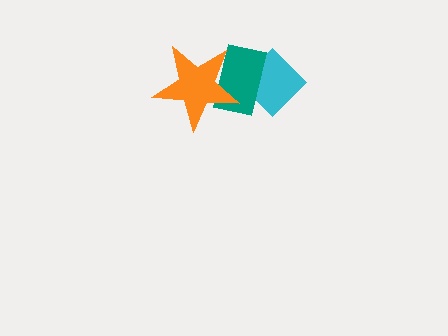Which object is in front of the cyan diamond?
The teal rectangle is in front of the cyan diamond.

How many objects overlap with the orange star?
1 object overlaps with the orange star.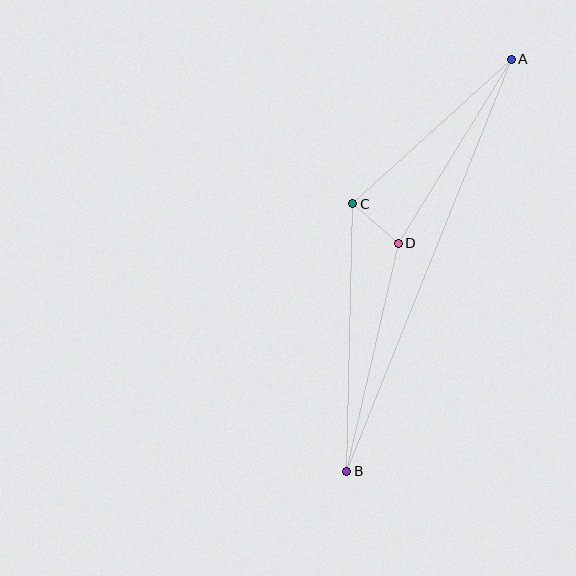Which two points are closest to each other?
Points C and D are closest to each other.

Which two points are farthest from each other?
Points A and B are farthest from each other.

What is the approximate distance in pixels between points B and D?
The distance between B and D is approximately 234 pixels.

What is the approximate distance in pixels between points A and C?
The distance between A and C is approximately 214 pixels.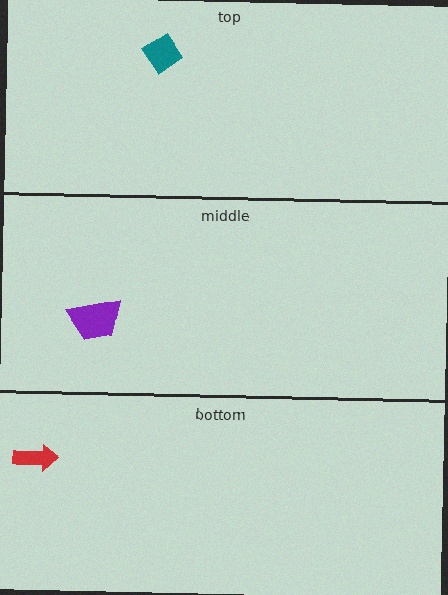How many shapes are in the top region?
1.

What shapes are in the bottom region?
The red arrow.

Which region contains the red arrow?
The bottom region.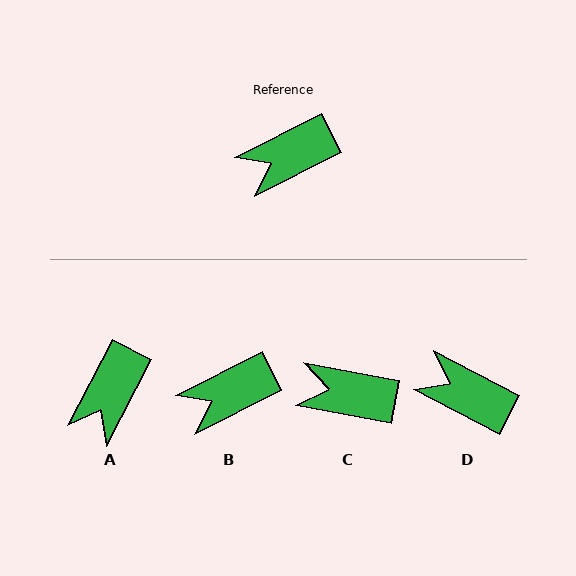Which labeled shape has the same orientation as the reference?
B.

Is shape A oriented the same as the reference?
No, it is off by about 36 degrees.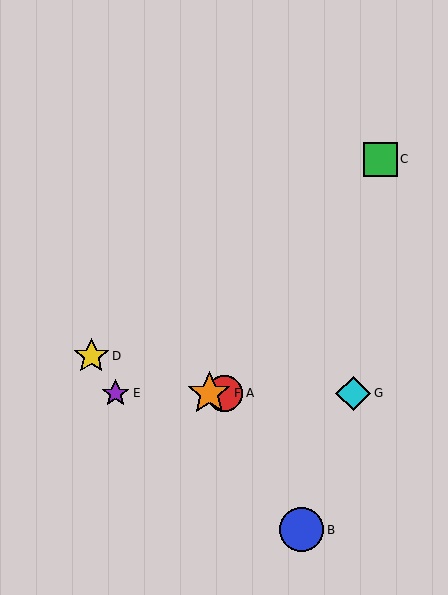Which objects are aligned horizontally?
Objects A, E, F, G are aligned horizontally.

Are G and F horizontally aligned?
Yes, both are at y≈394.